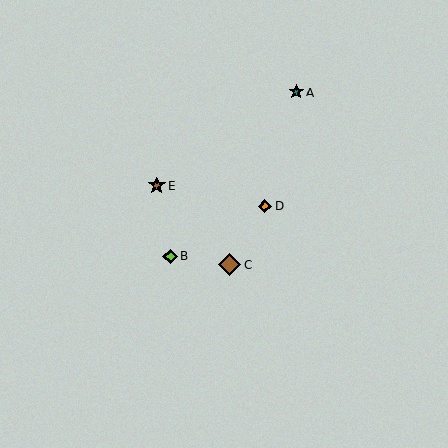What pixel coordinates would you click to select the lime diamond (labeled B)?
Click at (170, 256) to select the lime diamond B.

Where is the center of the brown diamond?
The center of the brown diamond is at (230, 265).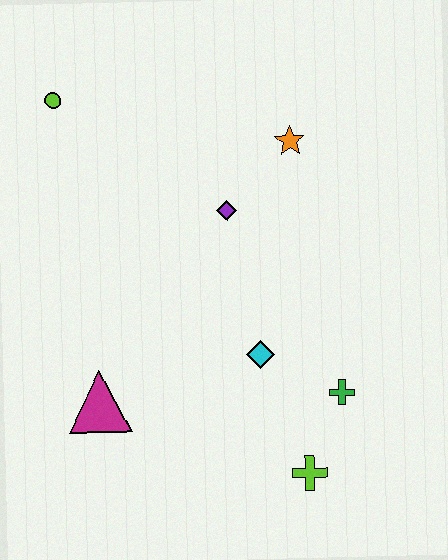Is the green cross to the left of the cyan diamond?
No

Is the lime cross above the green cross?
No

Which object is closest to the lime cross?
The green cross is closest to the lime cross.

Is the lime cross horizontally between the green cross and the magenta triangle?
Yes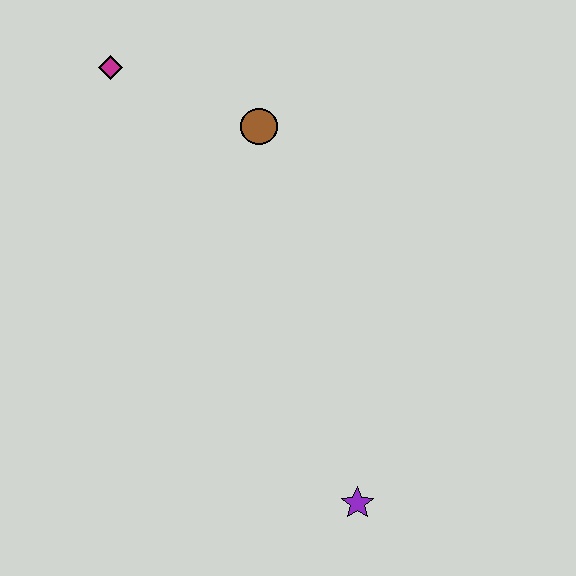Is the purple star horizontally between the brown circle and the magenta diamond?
No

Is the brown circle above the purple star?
Yes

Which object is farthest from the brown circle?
The purple star is farthest from the brown circle.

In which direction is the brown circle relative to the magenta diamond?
The brown circle is to the right of the magenta diamond.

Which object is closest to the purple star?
The brown circle is closest to the purple star.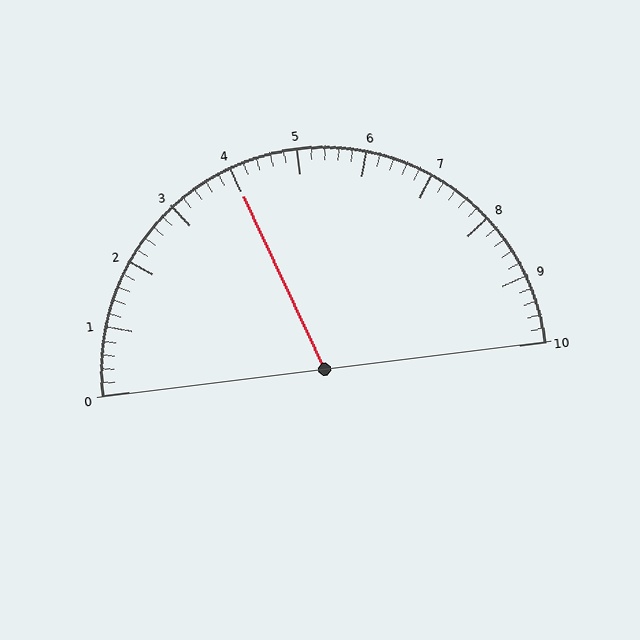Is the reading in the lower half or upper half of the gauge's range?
The reading is in the lower half of the range (0 to 10).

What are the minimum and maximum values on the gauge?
The gauge ranges from 0 to 10.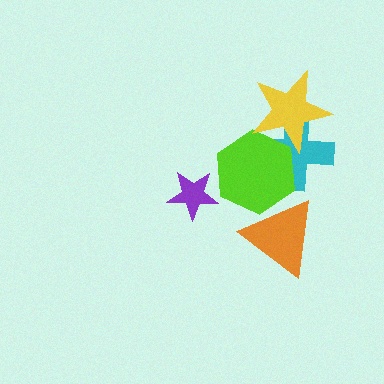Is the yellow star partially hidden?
No, no other shape covers it.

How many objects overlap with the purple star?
0 objects overlap with the purple star.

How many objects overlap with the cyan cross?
2 objects overlap with the cyan cross.